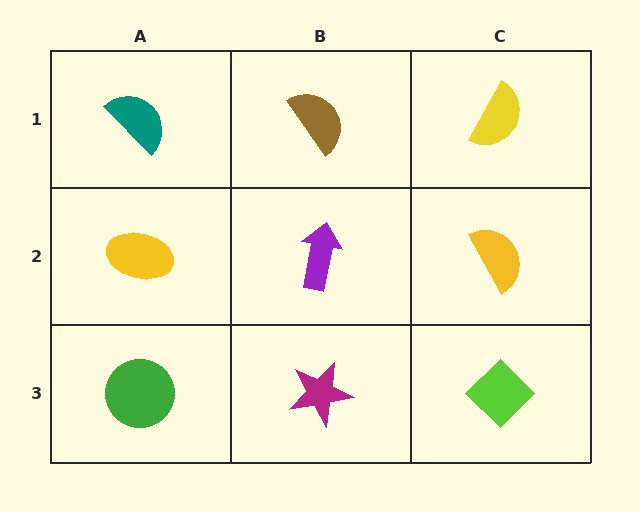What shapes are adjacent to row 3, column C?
A yellow semicircle (row 2, column C), a magenta star (row 3, column B).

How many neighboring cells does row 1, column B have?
3.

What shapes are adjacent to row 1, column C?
A yellow semicircle (row 2, column C), a brown semicircle (row 1, column B).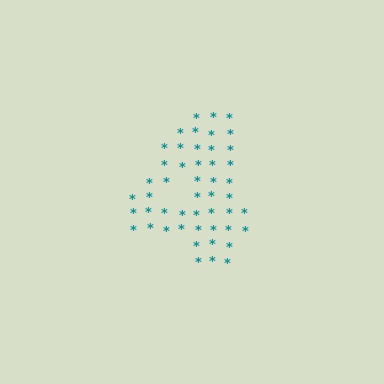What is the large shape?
The large shape is the digit 4.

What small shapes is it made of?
It is made of small asterisks.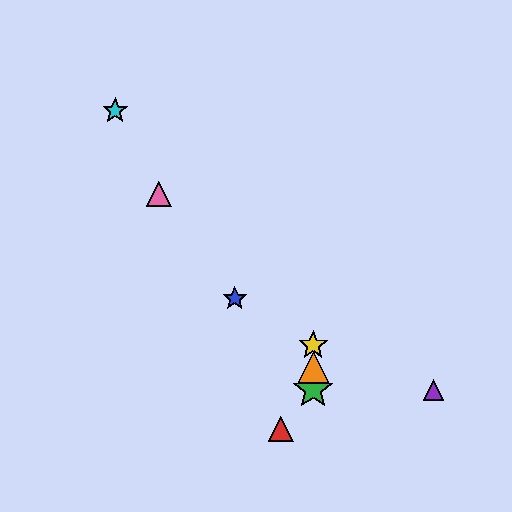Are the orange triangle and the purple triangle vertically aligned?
No, the orange triangle is at x≈313 and the purple triangle is at x≈433.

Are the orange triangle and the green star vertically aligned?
Yes, both are at x≈313.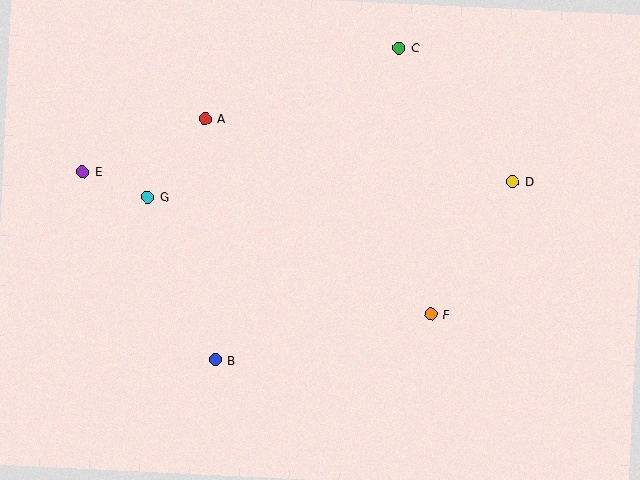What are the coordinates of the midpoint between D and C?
The midpoint between D and C is at (456, 115).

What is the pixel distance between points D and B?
The distance between D and B is 347 pixels.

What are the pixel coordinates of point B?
Point B is at (215, 360).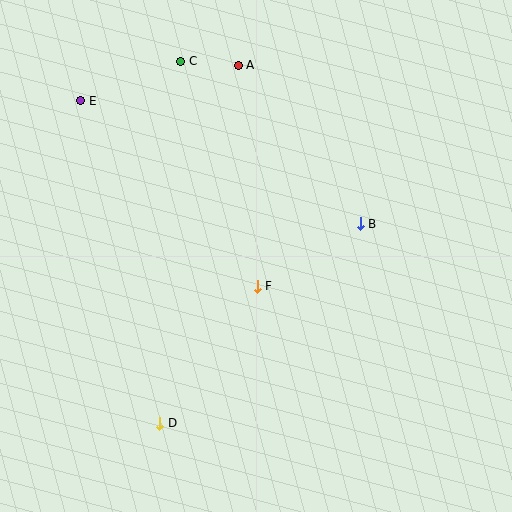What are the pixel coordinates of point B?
Point B is at (360, 224).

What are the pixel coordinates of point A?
Point A is at (238, 65).